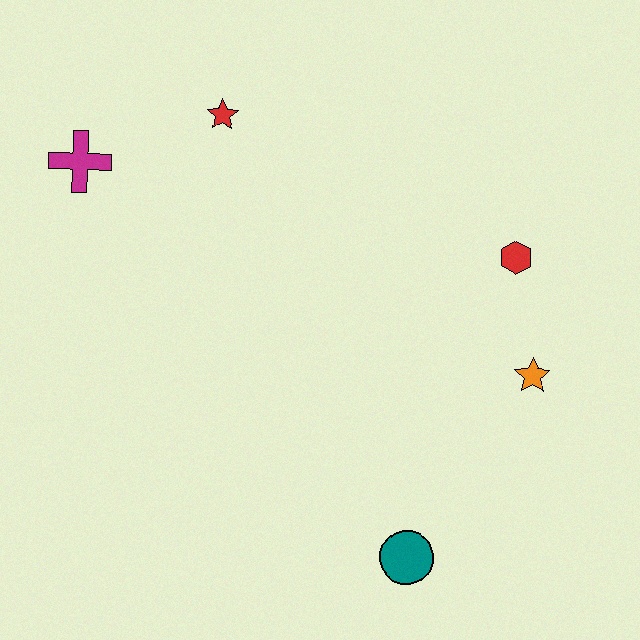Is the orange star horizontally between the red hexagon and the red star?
No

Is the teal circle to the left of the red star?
No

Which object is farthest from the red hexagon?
The magenta cross is farthest from the red hexagon.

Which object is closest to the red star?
The magenta cross is closest to the red star.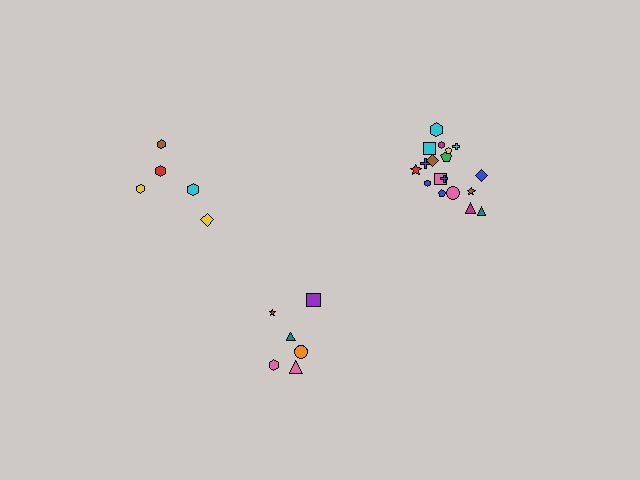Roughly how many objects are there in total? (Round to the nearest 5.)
Roughly 30 objects in total.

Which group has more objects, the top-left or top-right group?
The top-right group.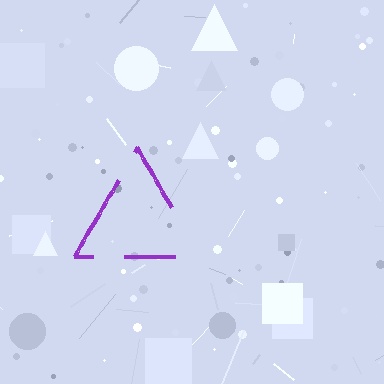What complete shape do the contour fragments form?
The contour fragments form a triangle.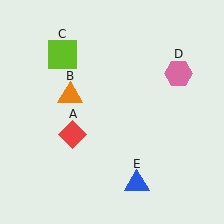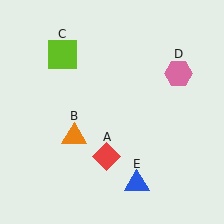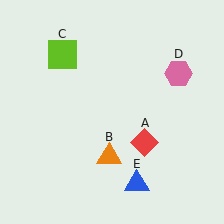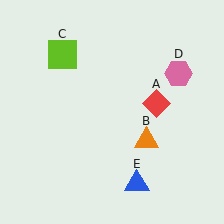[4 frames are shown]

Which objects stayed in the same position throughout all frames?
Lime square (object C) and pink hexagon (object D) and blue triangle (object E) remained stationary.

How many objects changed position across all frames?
2 objects changed position: red diamond (object A), orange triangle (object B).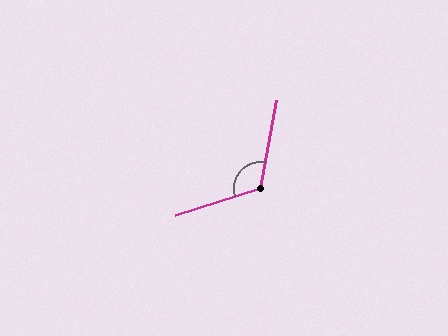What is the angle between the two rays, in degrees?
Approximately 118 degrees.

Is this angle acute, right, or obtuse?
It is obtuse.